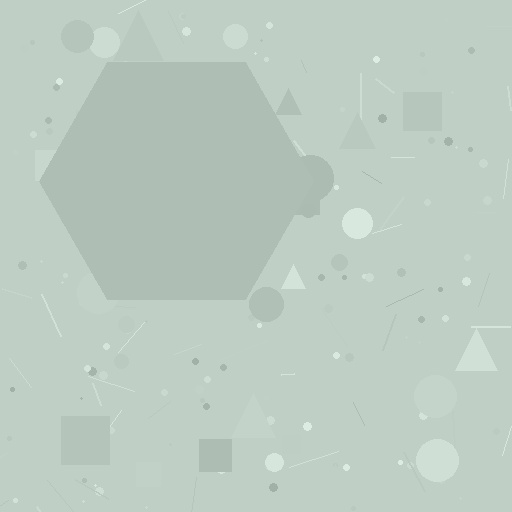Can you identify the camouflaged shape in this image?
The camouflaged shape is a hexagon.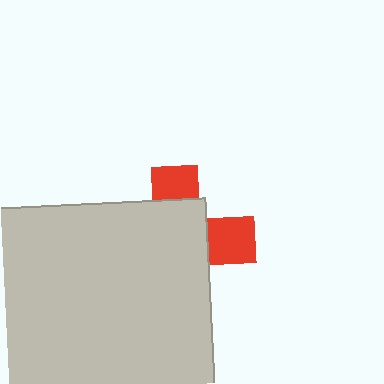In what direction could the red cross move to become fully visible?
The red cross could move toward the upper-right. That would shift it out from behind the light gray square entirely.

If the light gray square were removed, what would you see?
You would see the complete red cross.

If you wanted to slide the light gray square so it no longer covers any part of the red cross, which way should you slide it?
Slide it toward the lower-left — that is the most direct way to separate the two shapes.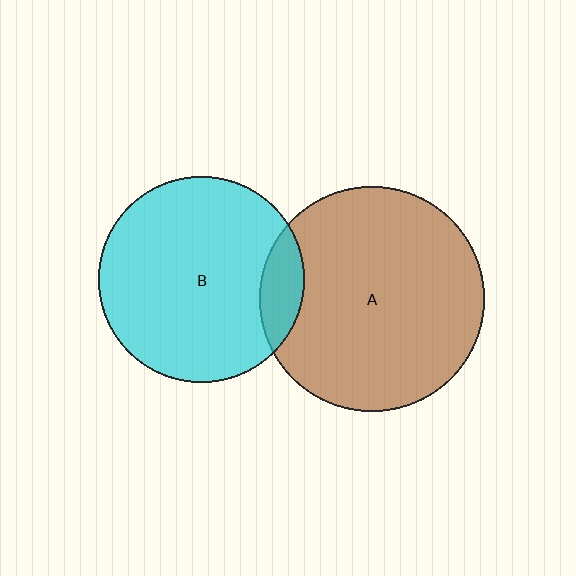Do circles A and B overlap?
Yes.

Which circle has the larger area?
Circle A (brown).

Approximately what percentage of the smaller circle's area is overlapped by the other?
Approximately 10%.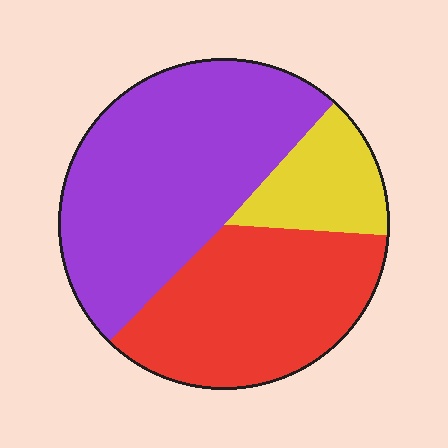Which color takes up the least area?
Yellow, at roughly 15%.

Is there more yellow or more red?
Red.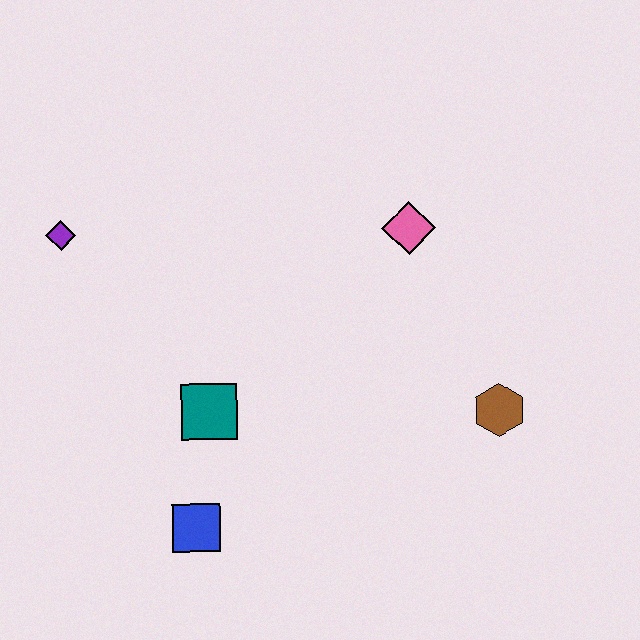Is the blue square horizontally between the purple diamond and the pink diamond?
Yes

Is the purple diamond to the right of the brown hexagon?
No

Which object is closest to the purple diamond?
The teal square is closest to the purple diamond.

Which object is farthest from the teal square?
The brown hexagon is farthest from the teal square.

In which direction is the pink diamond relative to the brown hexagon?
The pink diamond is above the brown hexagon.